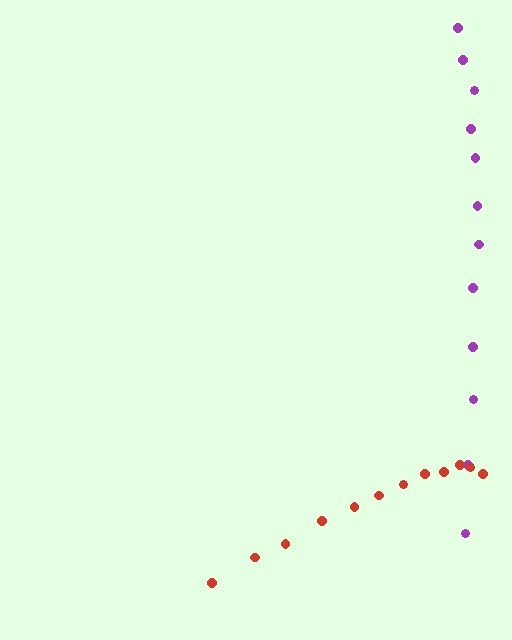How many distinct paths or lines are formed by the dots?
There are 2 distinct paths.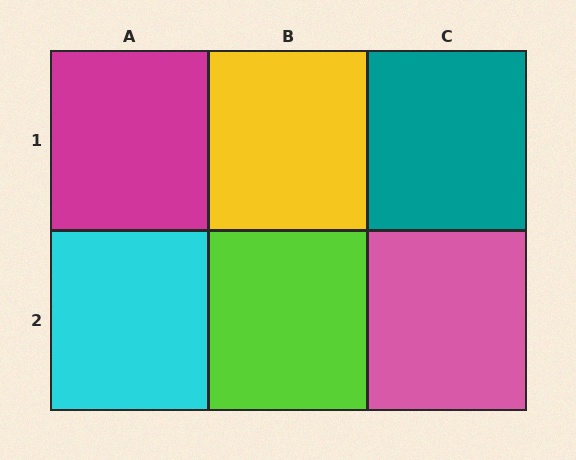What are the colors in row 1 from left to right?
Magenta, yellow, teal.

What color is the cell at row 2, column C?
Pink.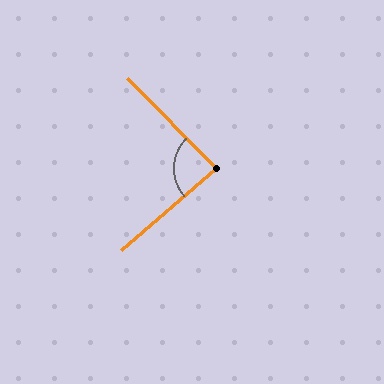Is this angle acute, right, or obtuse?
It is approximately a right angle.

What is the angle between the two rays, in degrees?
Approximately 86 degrees.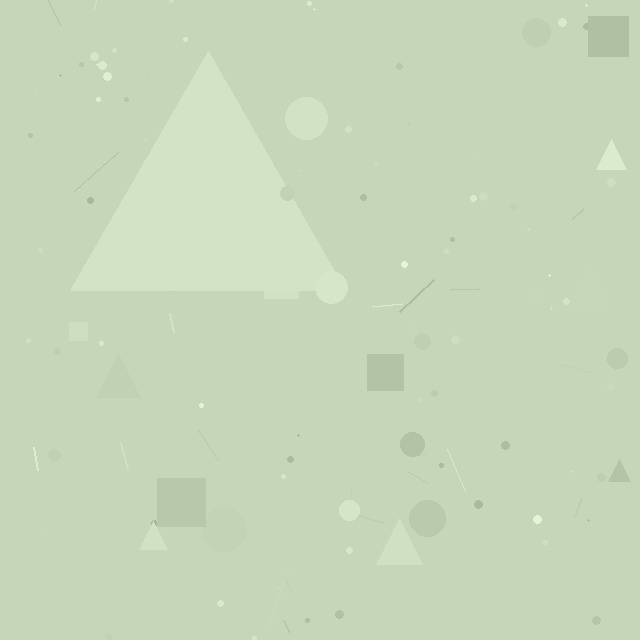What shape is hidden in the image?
A triangle is hidden in the image.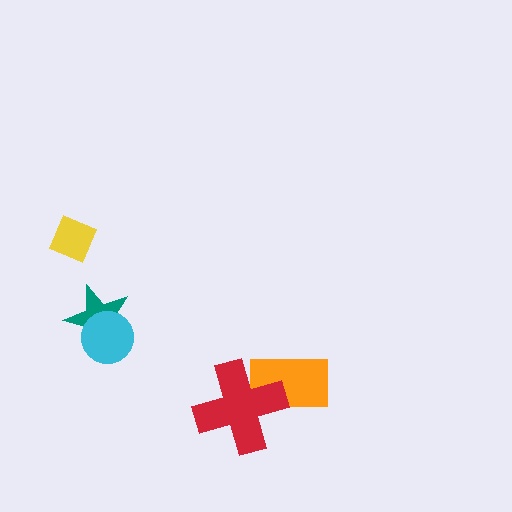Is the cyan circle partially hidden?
No, no other shape covers it.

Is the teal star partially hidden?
Yes, it is partially covered by another shape.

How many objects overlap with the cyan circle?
1 object overlaps with the cyan circle.